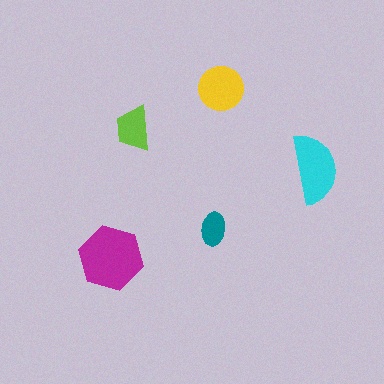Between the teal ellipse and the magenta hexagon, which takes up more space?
The magenta hexagon.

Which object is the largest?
The magenta hexagon.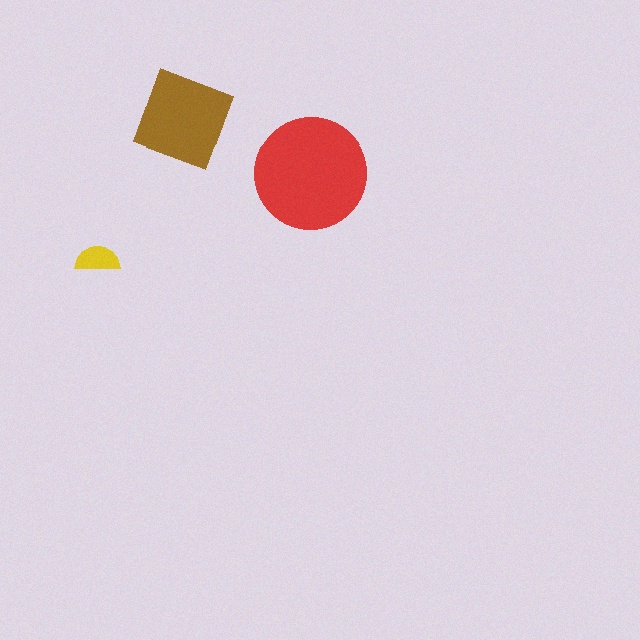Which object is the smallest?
The yellow semicircle.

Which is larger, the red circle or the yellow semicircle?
The red circle.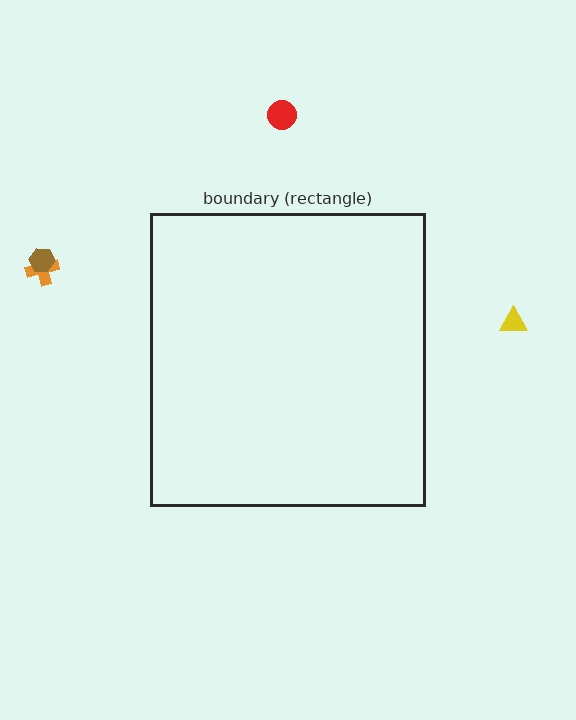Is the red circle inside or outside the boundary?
Outside.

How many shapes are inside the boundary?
0 inside, 4 outside.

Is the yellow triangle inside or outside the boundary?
Outside.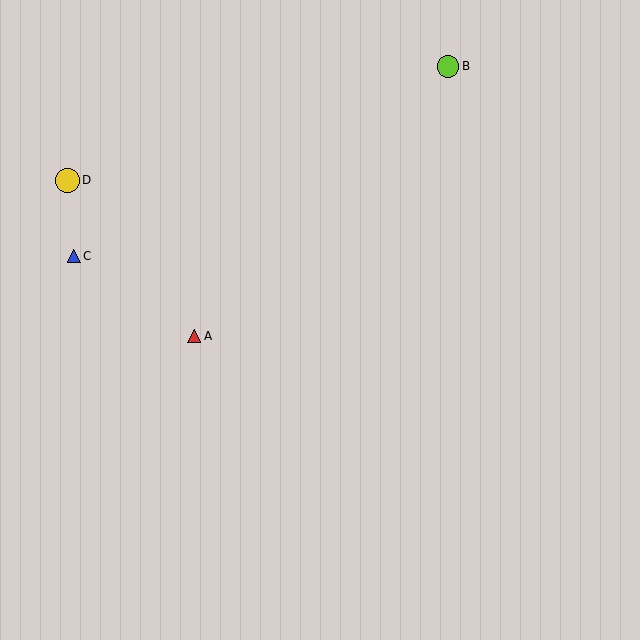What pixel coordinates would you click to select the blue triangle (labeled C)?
Click at (74, 256) to select the blue triangle C.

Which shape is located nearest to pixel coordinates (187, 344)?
The red triangle (labeled A) at (194, 336) is nearest to that location.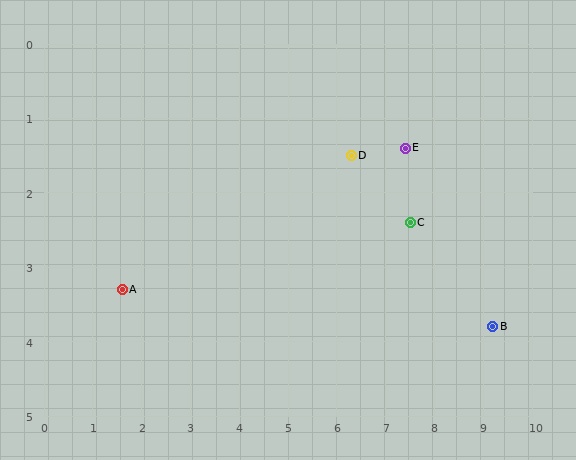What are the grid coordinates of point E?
Point E is at approximately (7.4, 1.4).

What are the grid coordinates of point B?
Point B is at approximately (9.2, 3.8).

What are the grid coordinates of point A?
Point A is at approximately (1.6, 3.3).